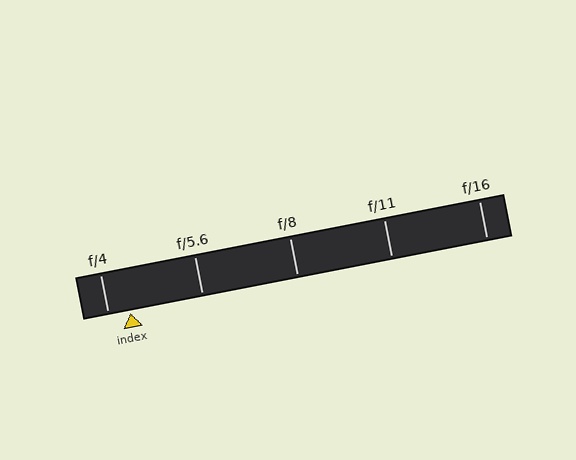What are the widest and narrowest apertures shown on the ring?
The widest aperture shown is f/4 and the narrowest is f/16.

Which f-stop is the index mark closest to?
The index mark is closest to f/4.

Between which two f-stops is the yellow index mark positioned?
The index mark is between f/4 and f/5.6.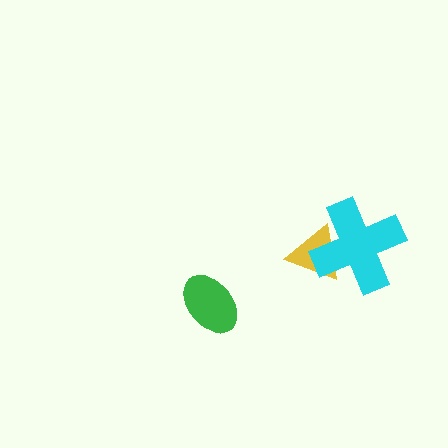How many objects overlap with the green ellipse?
0 objects overlap with the green ellipse.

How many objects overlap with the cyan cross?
1 object overlaps with the cyan cross.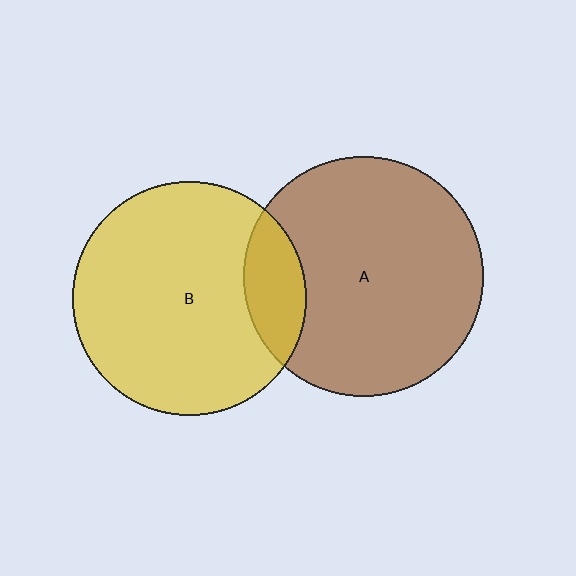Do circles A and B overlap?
Yes.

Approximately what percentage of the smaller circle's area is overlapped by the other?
Approximately 15%.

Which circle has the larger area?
Circle A (brown).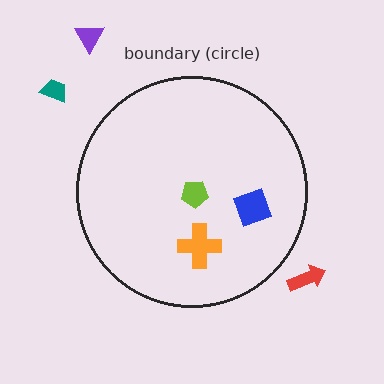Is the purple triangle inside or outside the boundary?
Outside.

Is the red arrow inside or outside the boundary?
Outside.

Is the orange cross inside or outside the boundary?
Inside.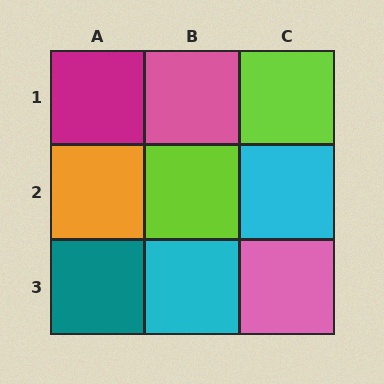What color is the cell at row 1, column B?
Pink.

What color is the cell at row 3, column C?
Pink.